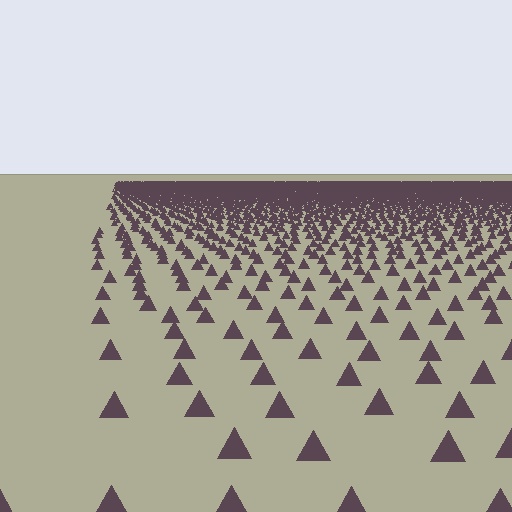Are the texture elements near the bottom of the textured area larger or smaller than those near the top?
Larger. Near the bottom, elements are closer to the viewer and appear at a bigger on-screen size.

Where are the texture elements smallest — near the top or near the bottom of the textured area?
Near the top.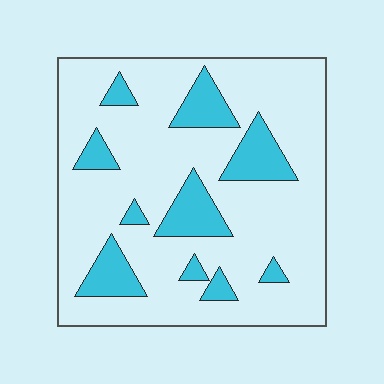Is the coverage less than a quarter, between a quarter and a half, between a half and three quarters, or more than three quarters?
Less than a quarter.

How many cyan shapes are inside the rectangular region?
10.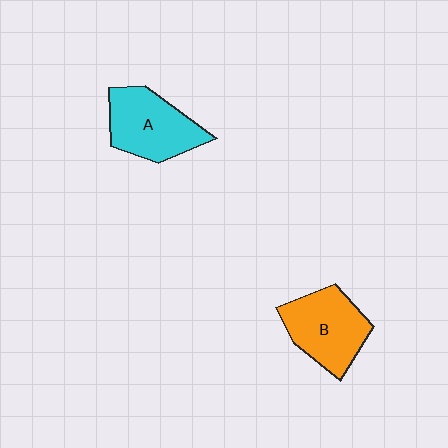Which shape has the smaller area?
Shape A (cyan).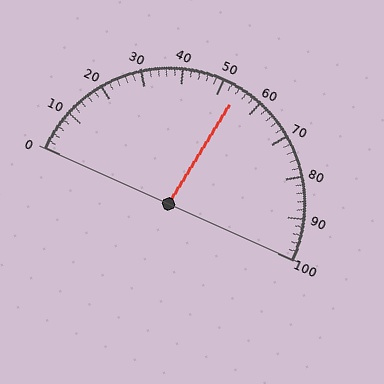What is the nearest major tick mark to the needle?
The nearest major tick mark is 50.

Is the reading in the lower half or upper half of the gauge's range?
The reading is in the upper half of the range (0 to 100).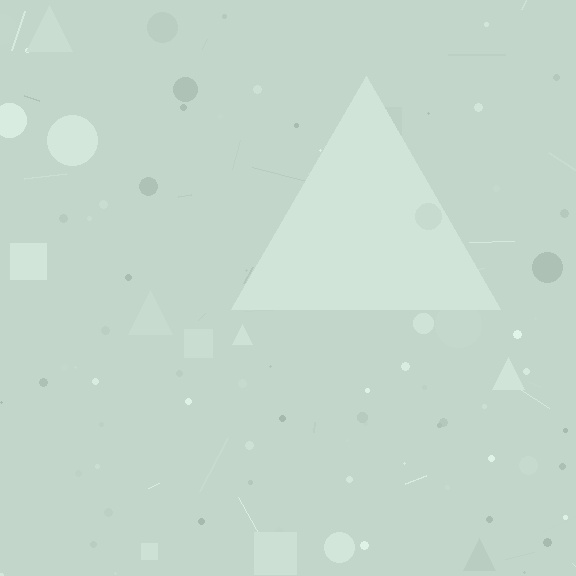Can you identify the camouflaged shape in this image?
The camouflaged shape is a triangle.